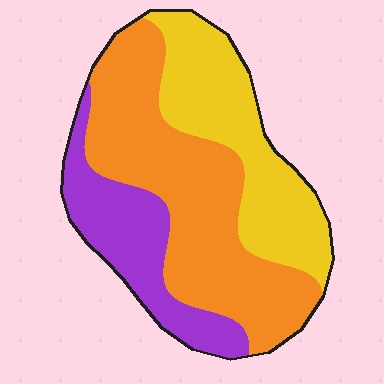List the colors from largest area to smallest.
From largest to smallest: orange, yellow, purple.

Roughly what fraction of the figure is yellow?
Yellow takes up about one third (1/3) of the figure.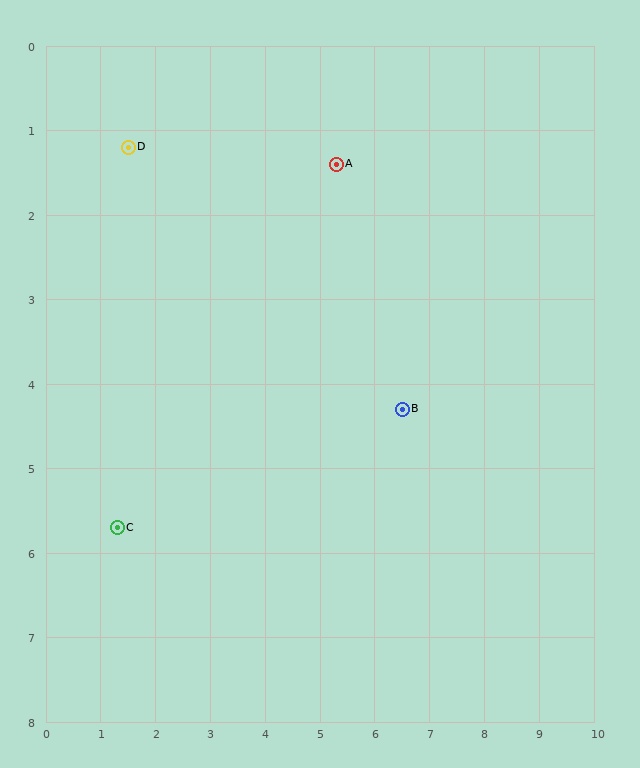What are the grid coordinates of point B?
Point B is at approximately (6.5, 4.3).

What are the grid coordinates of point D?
Point D is at approximately (1.5, 1.2).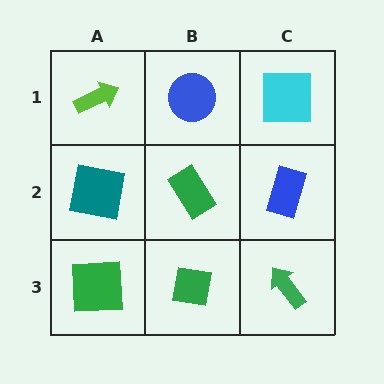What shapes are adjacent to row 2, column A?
A lime arrow (row 1, column A), a green square (row 3, column A), a green rectangle (row 2, column B).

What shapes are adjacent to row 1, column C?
A blue rectangle (row 2, column C), a blue circle (row 1, column B).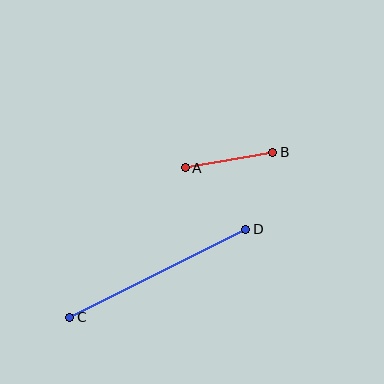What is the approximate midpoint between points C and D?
The midpoint is at approximately (158, 273) pixels.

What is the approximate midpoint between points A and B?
The midpoint is at approximately (229, 160) pixels.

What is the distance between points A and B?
The distance is approximately 89 pixels.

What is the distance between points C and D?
The distance is approximately 197 pixels.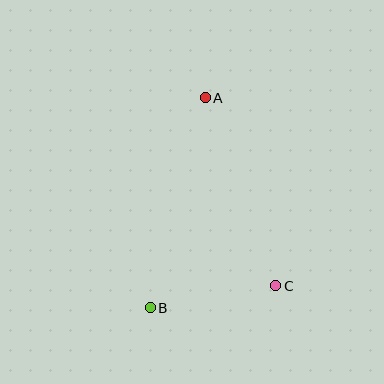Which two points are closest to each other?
Points B and C are closest to each other.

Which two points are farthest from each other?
Points A and B are farthest from each other.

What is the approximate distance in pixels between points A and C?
The distance between A and C is approximately 201 pixels.